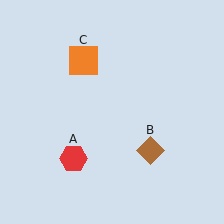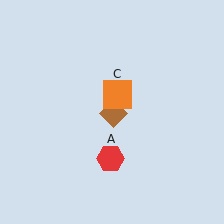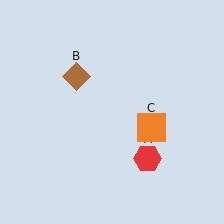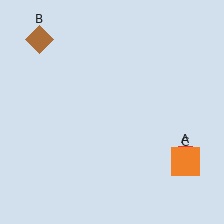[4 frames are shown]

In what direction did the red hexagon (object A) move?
The red hexagon (object A) moved right.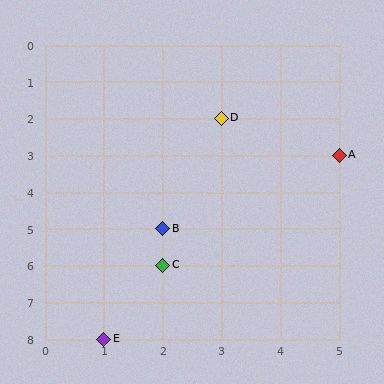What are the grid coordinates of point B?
Point B is at grid coordinates (2, 5).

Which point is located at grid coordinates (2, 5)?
Point B is at (2, 5).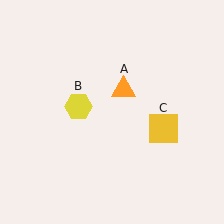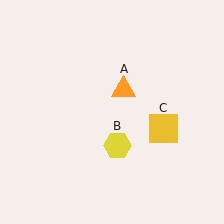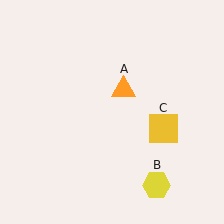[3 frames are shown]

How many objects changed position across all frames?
1 object changed position: yellow hexagon (object B).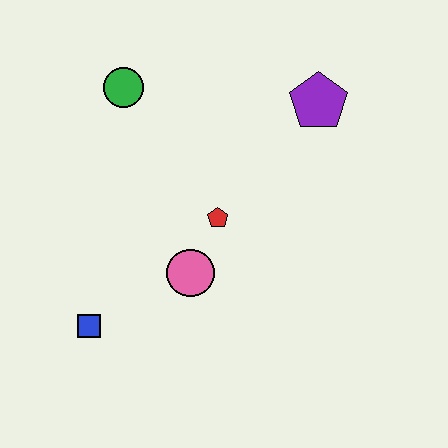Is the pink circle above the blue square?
Yes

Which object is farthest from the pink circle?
The purple pentagon is farthest from the pink circle.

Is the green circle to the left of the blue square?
No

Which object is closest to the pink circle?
The red pentagon is closest to the pink circle.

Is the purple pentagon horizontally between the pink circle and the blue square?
No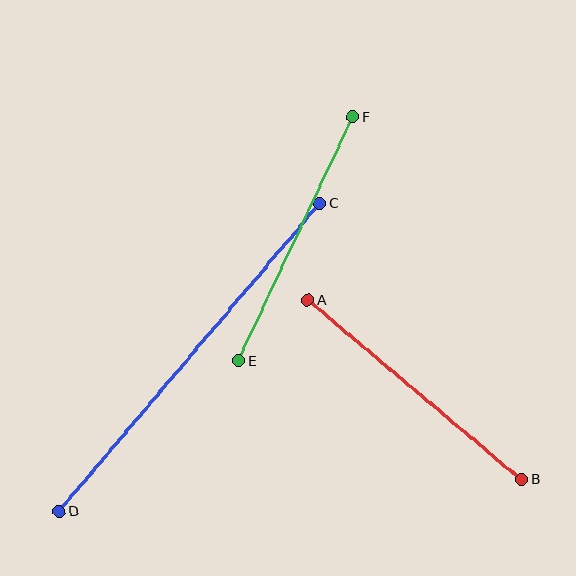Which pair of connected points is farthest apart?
Points C and D are farthest apart.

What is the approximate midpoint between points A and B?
The midpoint is at approximately (415, 390) pixels.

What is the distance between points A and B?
The distance is approximately 279 pixels.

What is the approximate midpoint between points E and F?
The midpoint is at approximately (296, 239) pixels.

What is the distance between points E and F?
The distance is approximately 269 pixels.